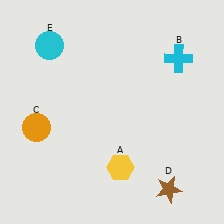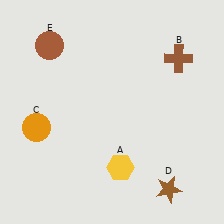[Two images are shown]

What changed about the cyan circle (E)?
In Image 1, E is cyan. In Image 2, it changed to brown.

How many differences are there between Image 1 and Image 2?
There are 2 differences between the two images.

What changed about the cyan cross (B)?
In Image 1, B is cyan. In Image 2, it changed to brown.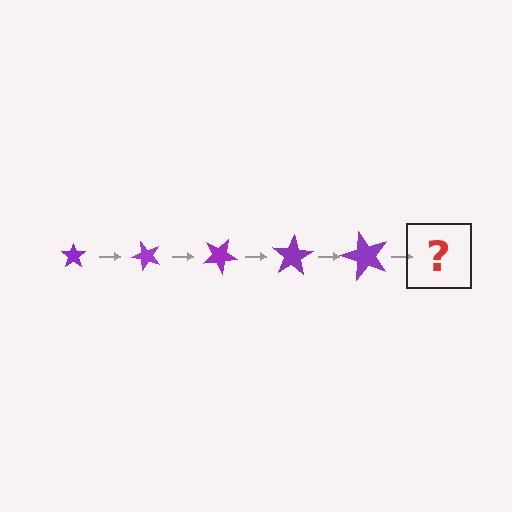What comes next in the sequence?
The next element should be a star, larger than the previous one and rotated 250 degrees from the start.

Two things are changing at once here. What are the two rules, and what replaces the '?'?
The two rules are that the star grows larger each step and it rotates 50 degrees each step. The '?' should be a star, larger than the previous one and rotated 250 degrees from the start.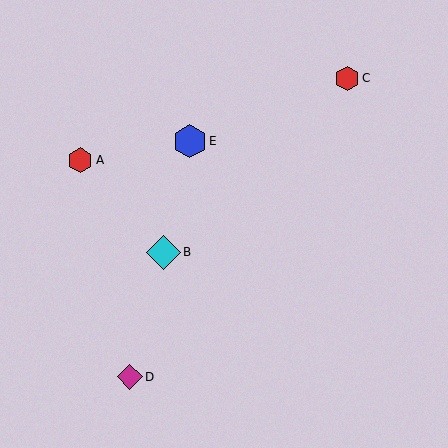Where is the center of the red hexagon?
The center of the red hexagon is at (347, 78).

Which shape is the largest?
The cyan diamond (labeled B) is the largest.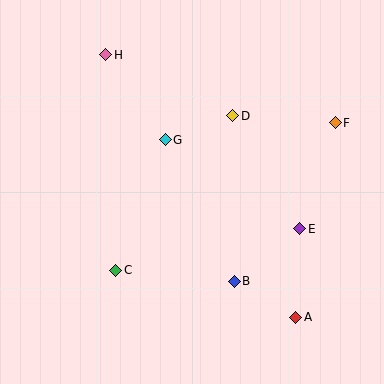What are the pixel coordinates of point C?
Point C is at (116, 270).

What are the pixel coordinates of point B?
Point B is at (234, 281).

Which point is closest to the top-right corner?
Point F is closest to the top-right corner.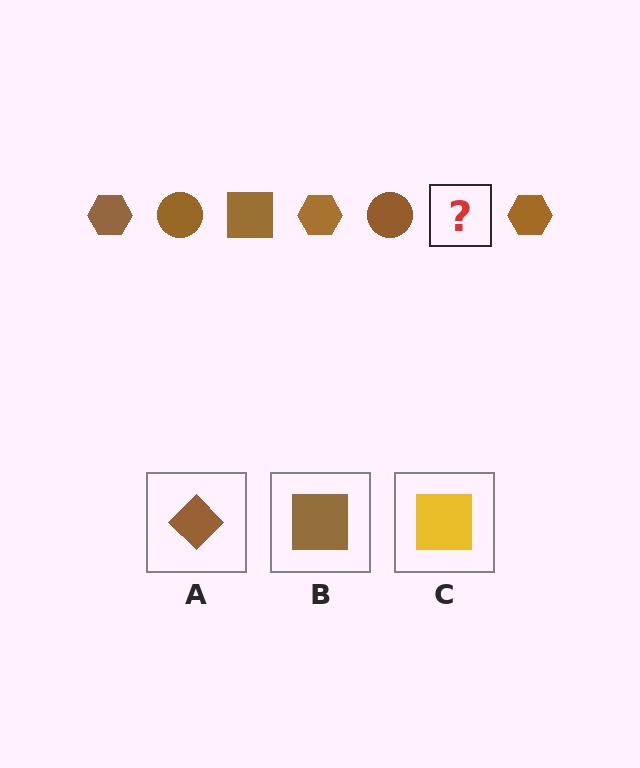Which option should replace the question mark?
Option B.